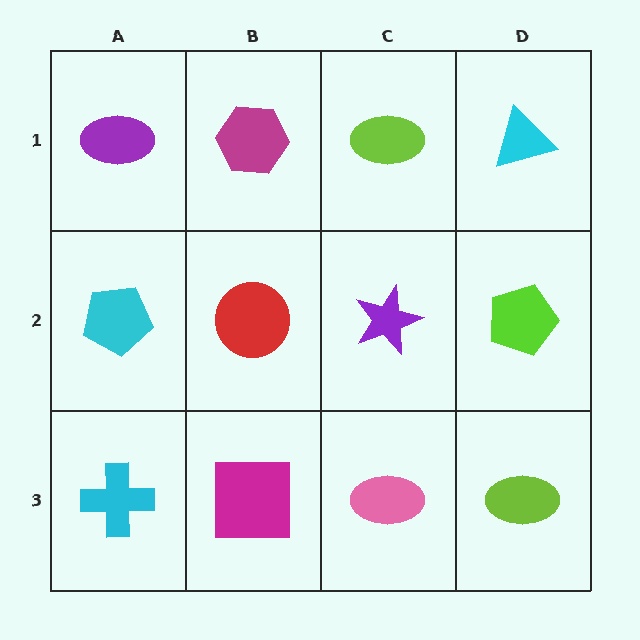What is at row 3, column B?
A magenta square.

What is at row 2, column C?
A purple star.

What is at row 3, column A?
A cyan cross.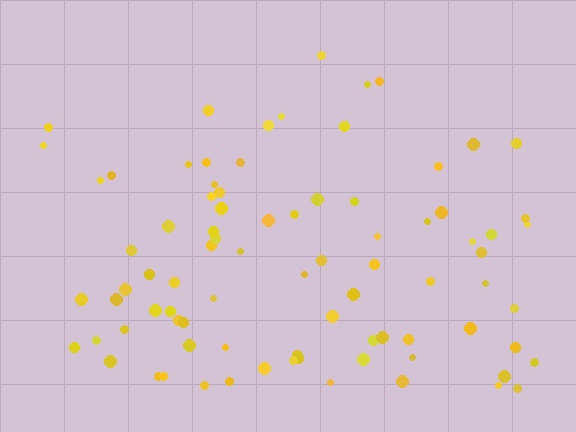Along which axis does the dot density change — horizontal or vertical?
Vertical.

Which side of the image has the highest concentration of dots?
The bottom.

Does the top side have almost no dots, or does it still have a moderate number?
Still a moderate number, just noticeably fewer than the bottom.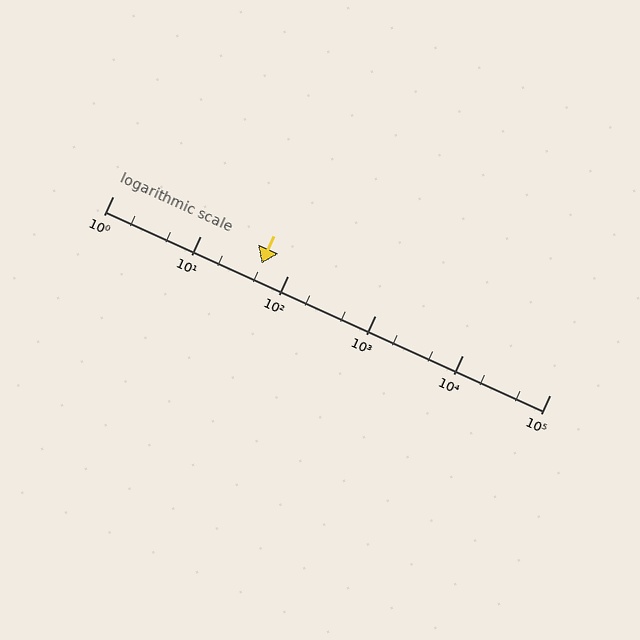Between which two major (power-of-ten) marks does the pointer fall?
The pointer is between 10 and 100.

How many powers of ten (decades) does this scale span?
The scale spans 5 decades, from 1 to 100000.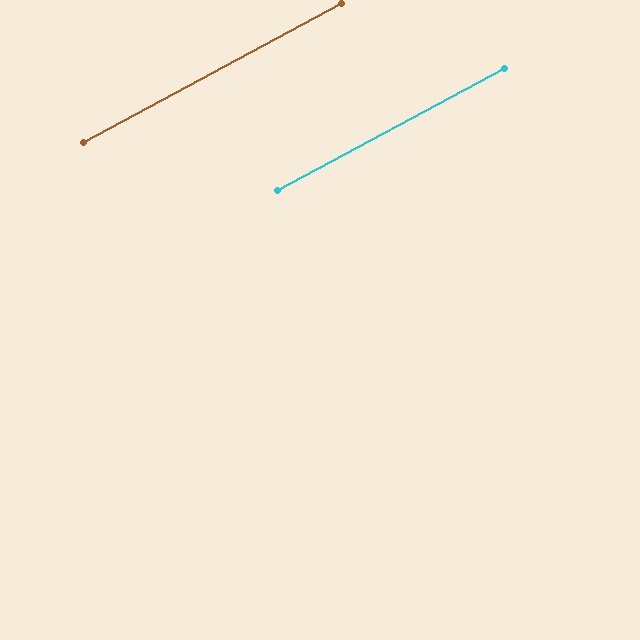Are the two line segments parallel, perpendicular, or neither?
Parallel — their directions differ by only 0.0°.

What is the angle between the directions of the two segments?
Approximately 0 degrees.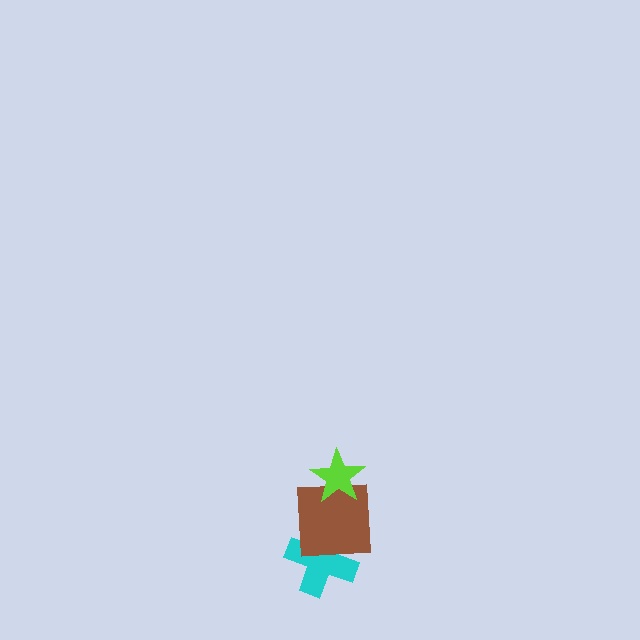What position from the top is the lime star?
The lime star is 1st from the top.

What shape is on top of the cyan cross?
The brown square is on top of the cyan cross.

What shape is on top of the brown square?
The lime star is on top of the brown square.